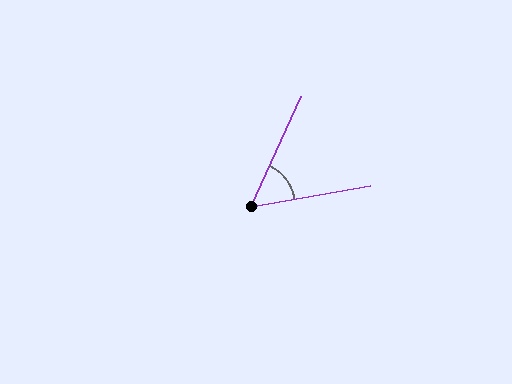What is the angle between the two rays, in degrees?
Approximately 56 degrees.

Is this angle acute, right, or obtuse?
It is acute.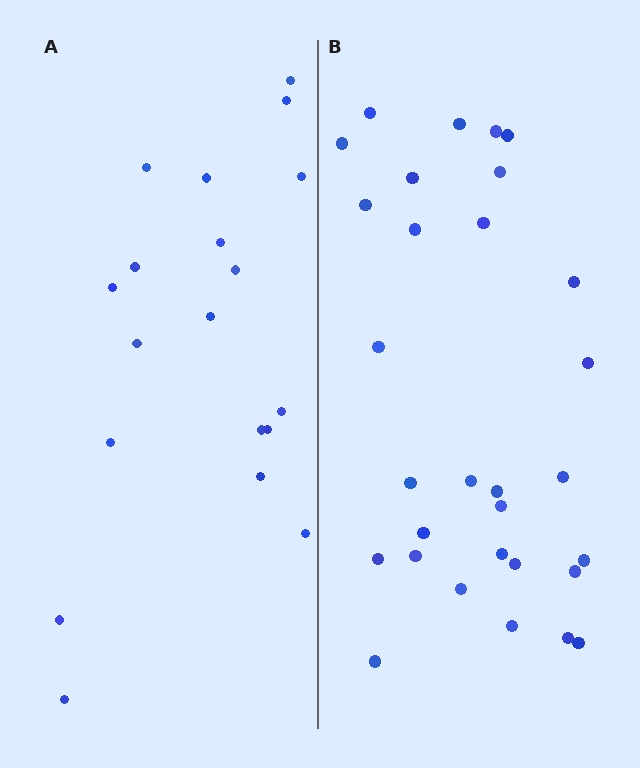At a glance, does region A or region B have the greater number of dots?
Region B (the right region) has more dots.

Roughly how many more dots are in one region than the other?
Region B has roughly 12 or so more dots than region A.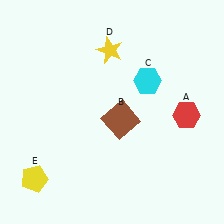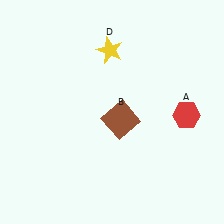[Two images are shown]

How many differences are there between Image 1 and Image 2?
There are 2 differences between the two images.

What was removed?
The cyan hexagon (C), the yellow pentagon (E) were removed in Image 2.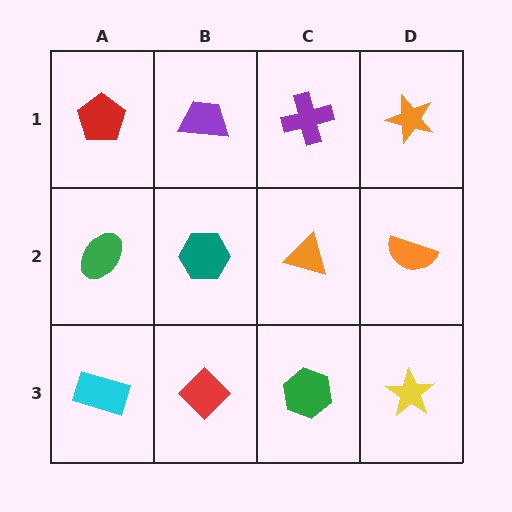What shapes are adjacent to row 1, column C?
An orange triangle (row 2, column C), a purple trapezoid (row 1, column B), an orange star (row 1, column D).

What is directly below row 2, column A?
A cyan rectangle.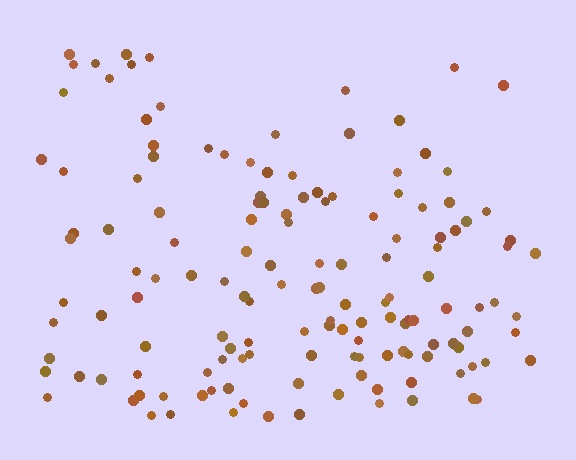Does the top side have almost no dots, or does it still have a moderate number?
Still a moderate number, just noticeably fewer than the bottom.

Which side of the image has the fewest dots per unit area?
The top.